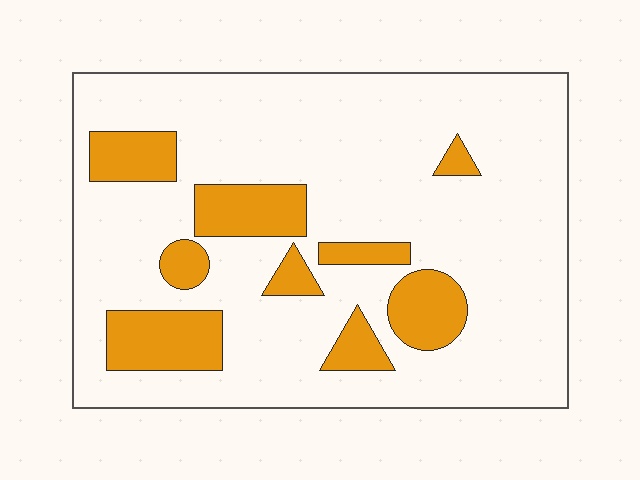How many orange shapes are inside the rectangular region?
9.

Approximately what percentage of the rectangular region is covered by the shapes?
Approximately 20%.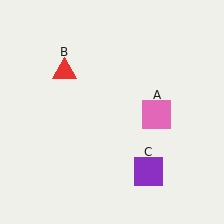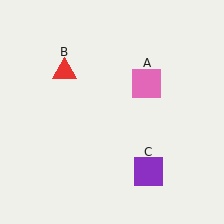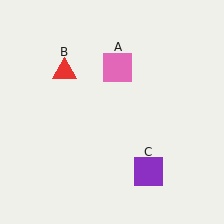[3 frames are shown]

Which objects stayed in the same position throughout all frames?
Red triangle (object B) and purple square (object C) remained stationary.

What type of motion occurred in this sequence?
The pink square (object A) rotated counterclockwise around the center of the scene.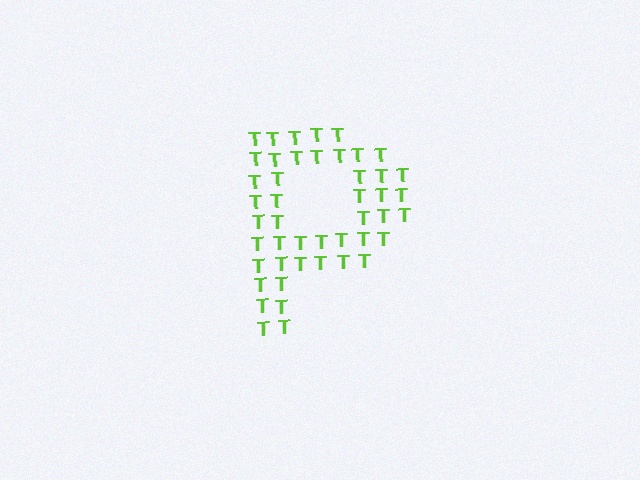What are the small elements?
The small elements are letter T's.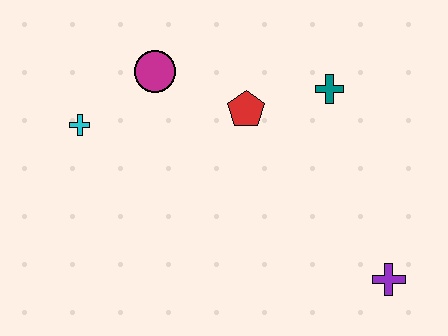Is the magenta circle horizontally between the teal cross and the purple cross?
No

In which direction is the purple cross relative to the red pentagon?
The purple cross is below the red pentagon.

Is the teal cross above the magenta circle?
No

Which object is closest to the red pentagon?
The teal cross is closest to the red pentagon.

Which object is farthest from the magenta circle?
The purple cross is farthest from the magenta circle.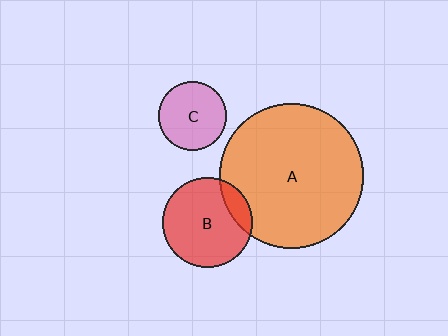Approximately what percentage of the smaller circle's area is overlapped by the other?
Approximately 15%.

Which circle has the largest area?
Circle A (orange).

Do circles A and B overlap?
Yes.